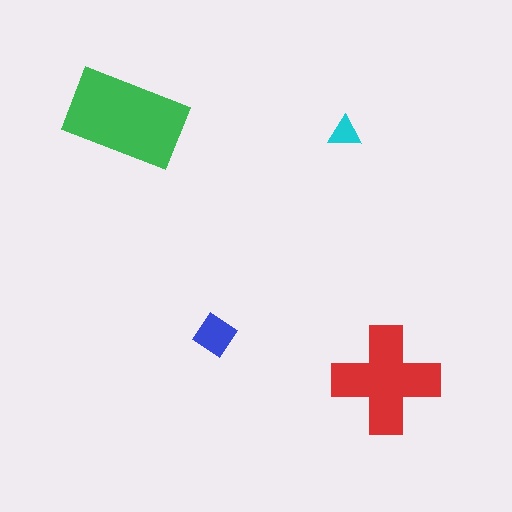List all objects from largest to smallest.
The green rectangle, the red cross, the blue diamond, the cyan triangle.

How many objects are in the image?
There are 4 objects in the image.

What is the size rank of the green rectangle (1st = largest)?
1st.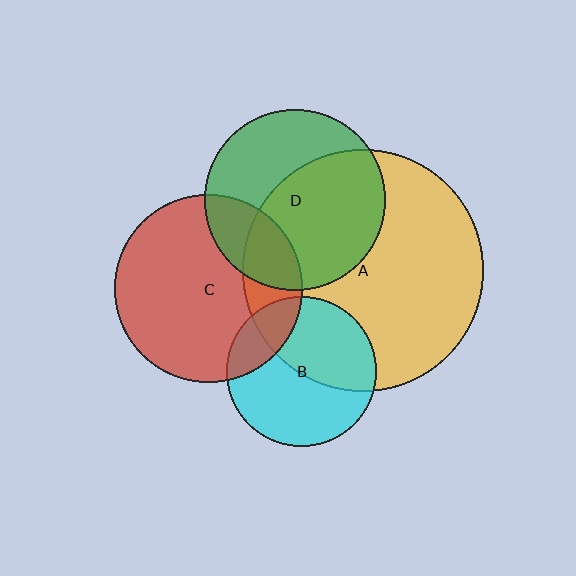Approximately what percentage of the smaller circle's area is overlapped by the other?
Approximately 20%.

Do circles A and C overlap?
Yes.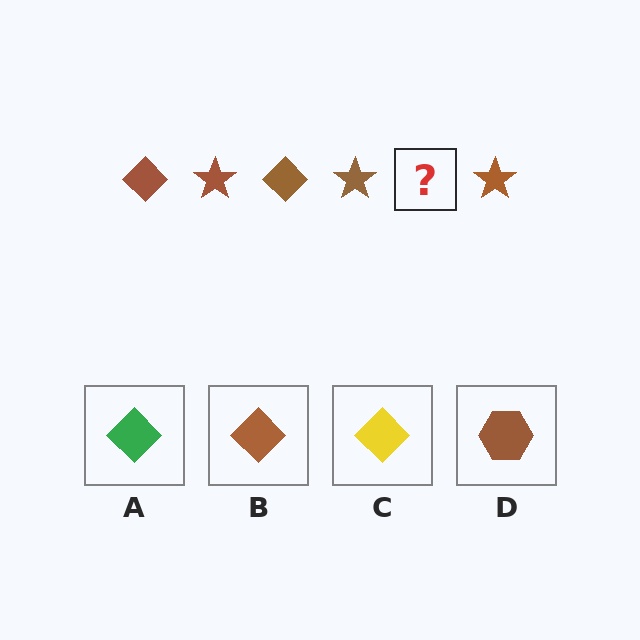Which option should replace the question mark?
Option B.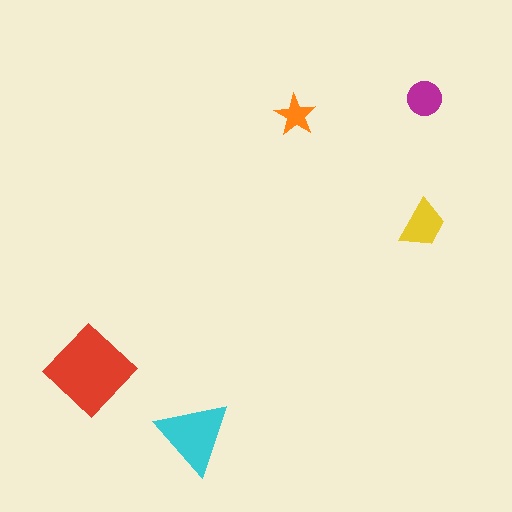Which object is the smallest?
The orange star.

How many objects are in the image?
There are 5 objects in the image.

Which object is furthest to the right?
The magenta circle is rightmost.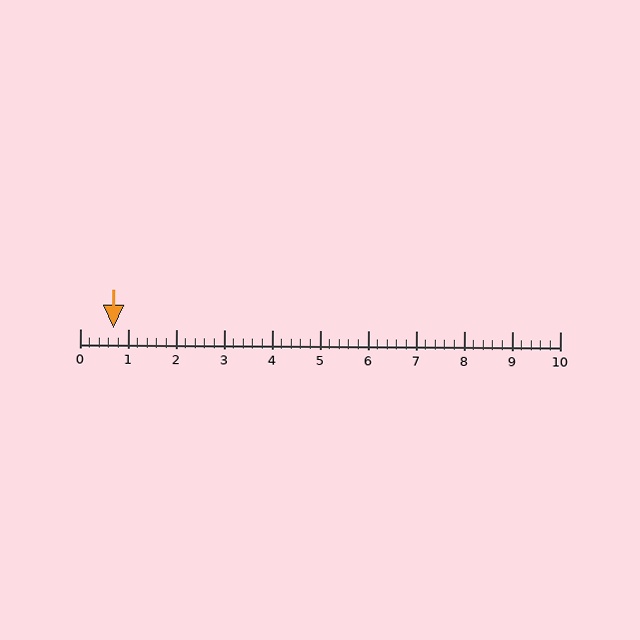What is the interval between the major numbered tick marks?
The major tick marks are spaced 1 units apart.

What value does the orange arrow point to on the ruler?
The orange arrow points to approximately 0.7.